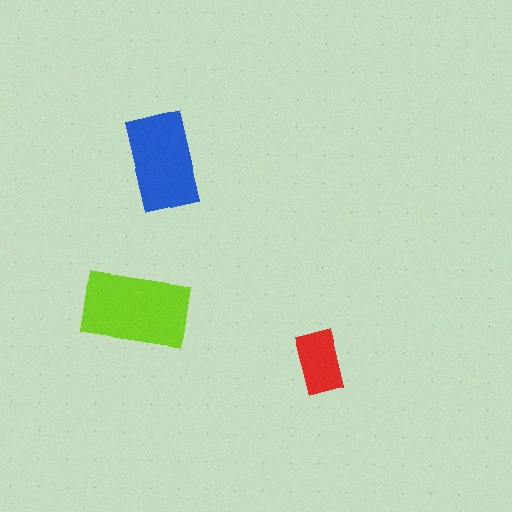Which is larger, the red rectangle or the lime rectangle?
The lime one.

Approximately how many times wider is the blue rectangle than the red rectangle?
About 1.5 times wider.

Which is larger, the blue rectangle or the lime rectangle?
The lime one.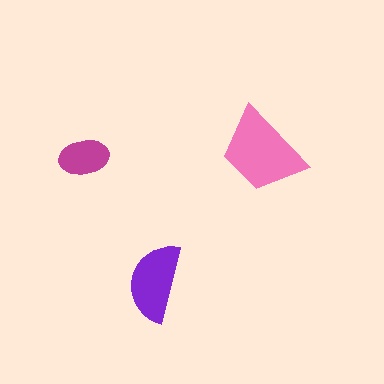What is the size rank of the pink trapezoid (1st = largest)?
1st.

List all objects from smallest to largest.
The magenta ellipse, the purple semicircle, the pink trapezoid.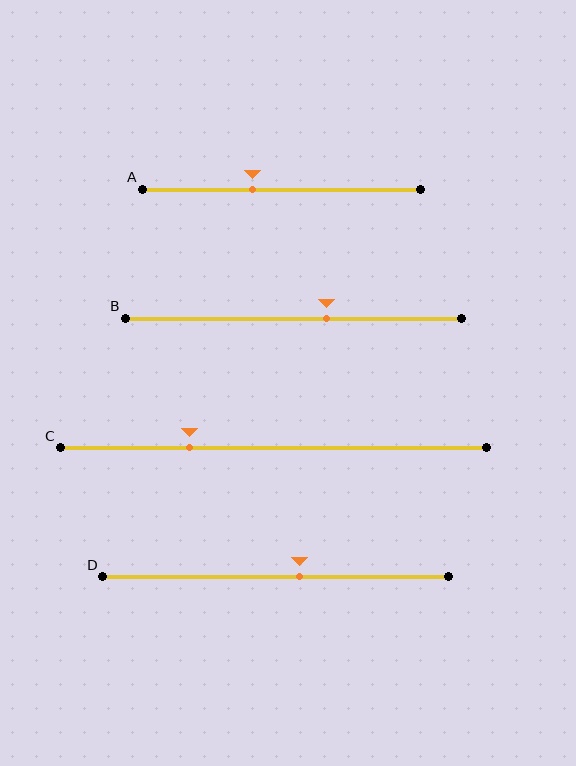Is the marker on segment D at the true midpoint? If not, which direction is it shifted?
No, the marker on segment D is shifted to the right by about 7% of the segment length.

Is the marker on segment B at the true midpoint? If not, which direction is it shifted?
No, the marker on segment B is shifted to the right by about 10% of the segment length.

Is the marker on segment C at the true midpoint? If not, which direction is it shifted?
No, the marker on segment C is shifted to the left by about 20% of the segment length.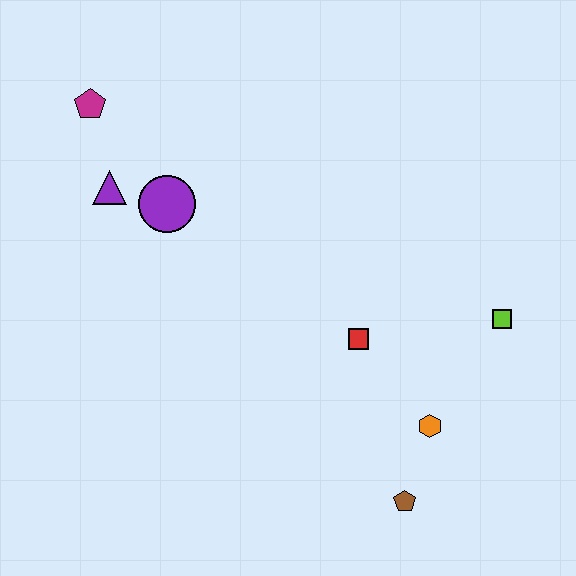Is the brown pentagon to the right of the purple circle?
Yes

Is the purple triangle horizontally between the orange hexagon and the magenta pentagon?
Yes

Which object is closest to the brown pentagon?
The orange hexagon is closest to the brown pentagon.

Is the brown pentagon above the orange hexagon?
No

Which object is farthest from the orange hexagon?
The magenta pentagon is farthest from the orange hexagon.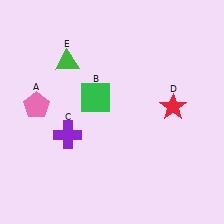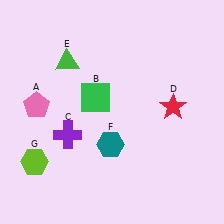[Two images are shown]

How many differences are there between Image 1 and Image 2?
There are 2 differences between the two images.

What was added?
A teal hexagon (F), a lime hexagon (G) were added in Image 2.